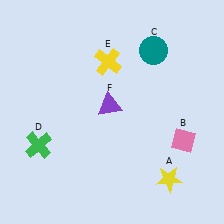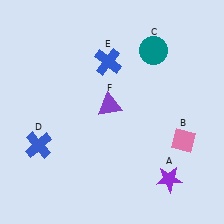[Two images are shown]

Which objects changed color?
A changed from yellow to purple. D changed from green to blue. E changed from yellow to blue.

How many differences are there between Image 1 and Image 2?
There are 3 differences between the two images.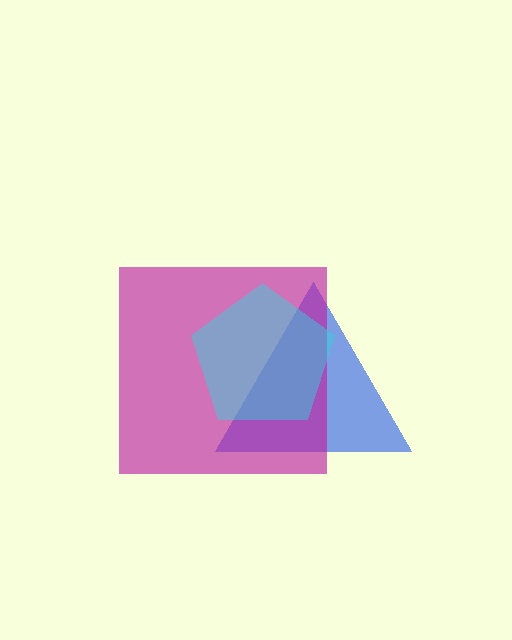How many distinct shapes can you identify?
There are 3 distinct shapes: a blue triangle, a magenta square, a cyan pentagon.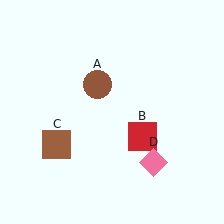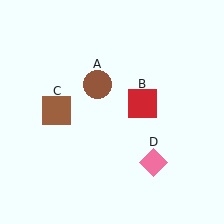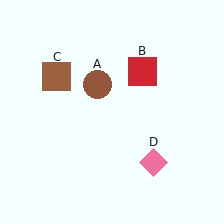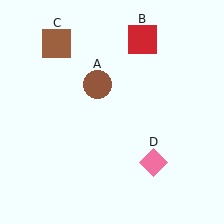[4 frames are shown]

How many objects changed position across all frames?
2 objects changed position: red square (object B), brown square (object C).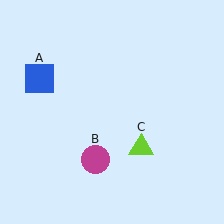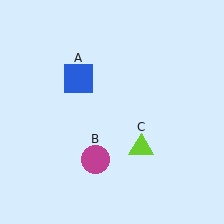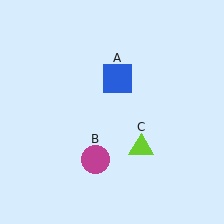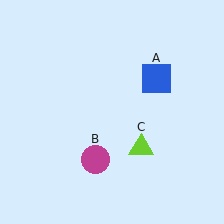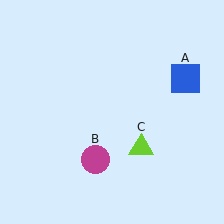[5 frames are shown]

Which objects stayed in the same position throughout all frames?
Magenta circle (object B) and lime triangle (object C) remained stationary.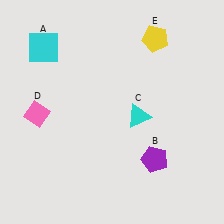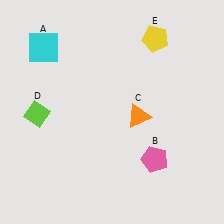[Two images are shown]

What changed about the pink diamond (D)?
In Image 1, D is pink. In Image 2, it changed to lime.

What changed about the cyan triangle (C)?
In Image 1, C is cyan. In Image 2, it changed to orange.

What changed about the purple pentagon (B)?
In Image 1, B is purple. In Image 2, it changed to pink.